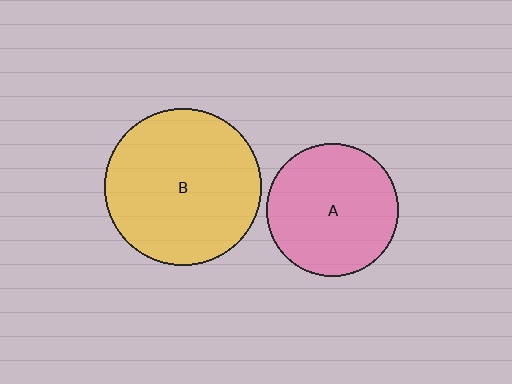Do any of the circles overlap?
No, none of the circles overlap.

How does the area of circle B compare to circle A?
Approximately 1.4 times.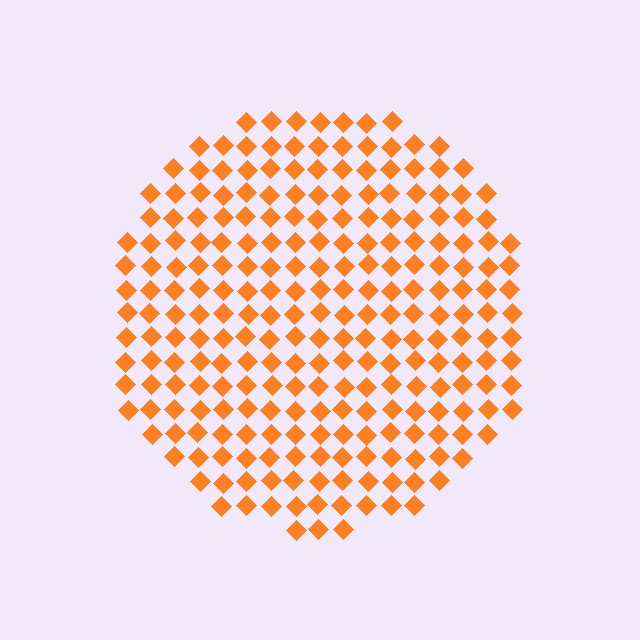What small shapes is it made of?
It is made of small diamonds.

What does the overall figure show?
The overall figure shows a circle.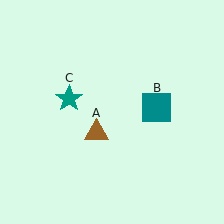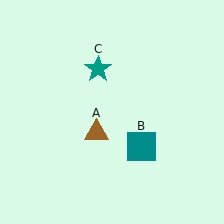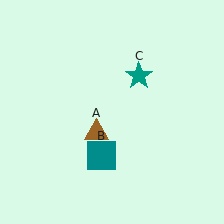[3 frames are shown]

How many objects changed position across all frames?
2 objects changed position: teal square (object B), teal star (object C).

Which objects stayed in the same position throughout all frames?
Brown triangle (object A) remained stationary.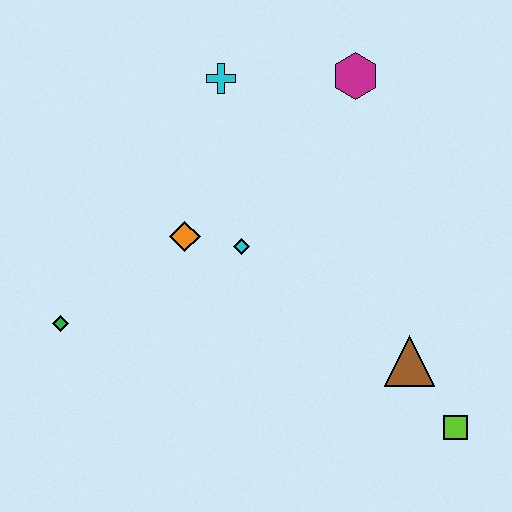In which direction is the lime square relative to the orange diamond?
The lime square is to the right of the orange diamond.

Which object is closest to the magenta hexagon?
The cyan cross is closest to the magenta hexagon.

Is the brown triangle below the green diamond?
Yes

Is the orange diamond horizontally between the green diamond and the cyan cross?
Yes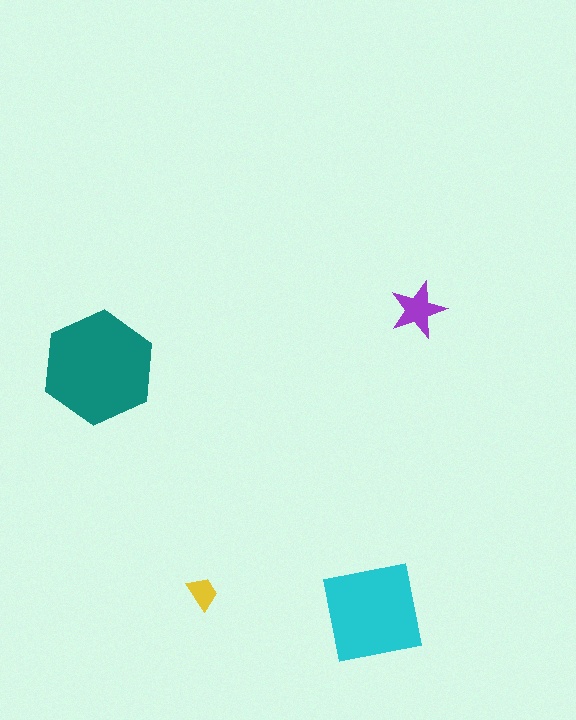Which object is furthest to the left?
The teal hexagon is leftmost.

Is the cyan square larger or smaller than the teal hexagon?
Smaller.